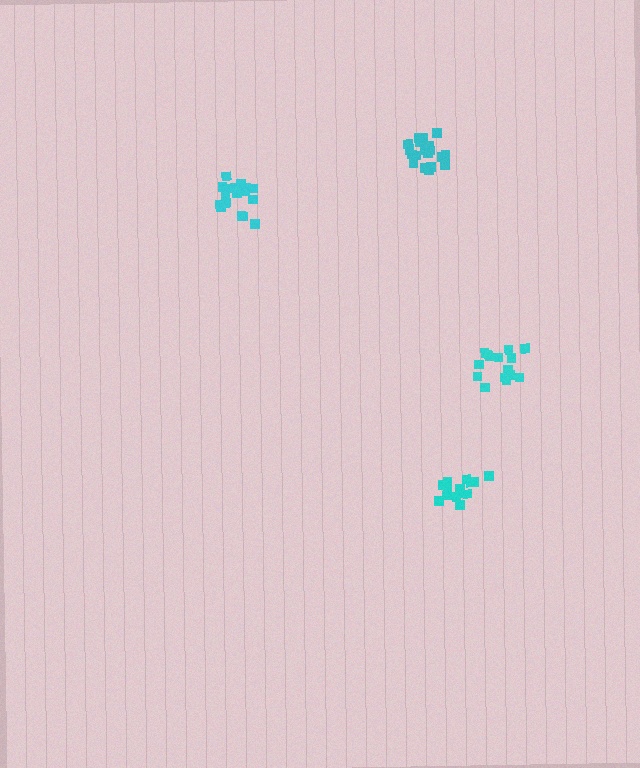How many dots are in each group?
Group 1: 19 dots, Group 2: 15 dots, Group 3: 14 dots, Group 4: 16 dots (64 total).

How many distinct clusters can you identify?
There are 4 distinct clusters.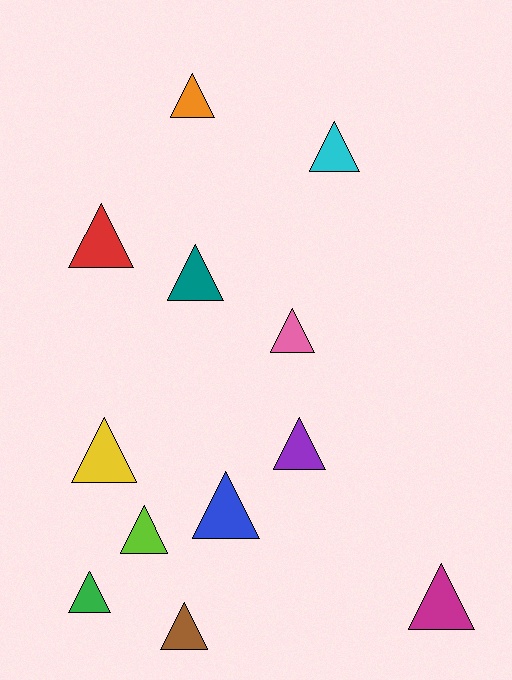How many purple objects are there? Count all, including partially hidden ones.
There is 1 purple object.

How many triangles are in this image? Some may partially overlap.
There are 12 triangles.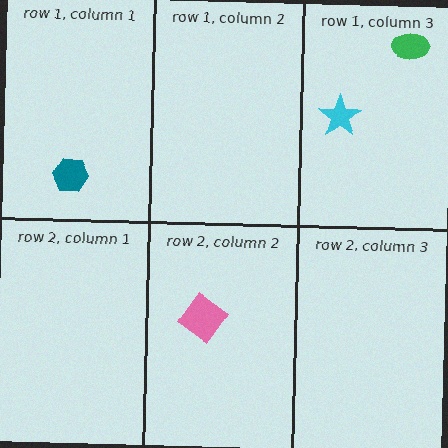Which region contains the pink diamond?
The row 2, column 2 region.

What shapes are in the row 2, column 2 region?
The pink diamond.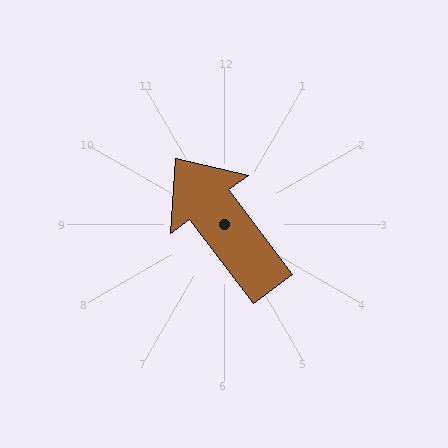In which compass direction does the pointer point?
Northwest.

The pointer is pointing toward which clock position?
Roughly 11 o'clock.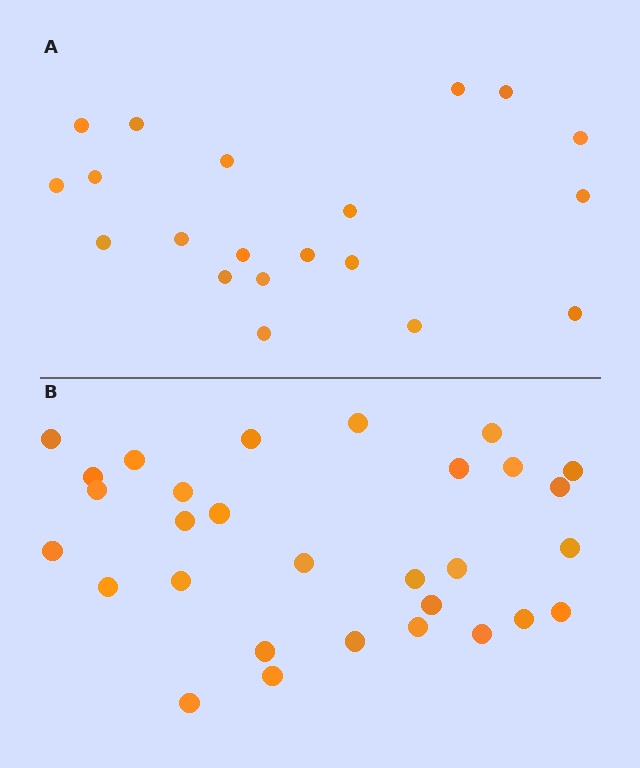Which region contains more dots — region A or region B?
Region B (the bottom region) has more dots.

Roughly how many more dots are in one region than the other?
Region B has roughly 10 or so more dots than region A.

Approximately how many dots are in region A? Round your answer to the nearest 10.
About 20 dots.